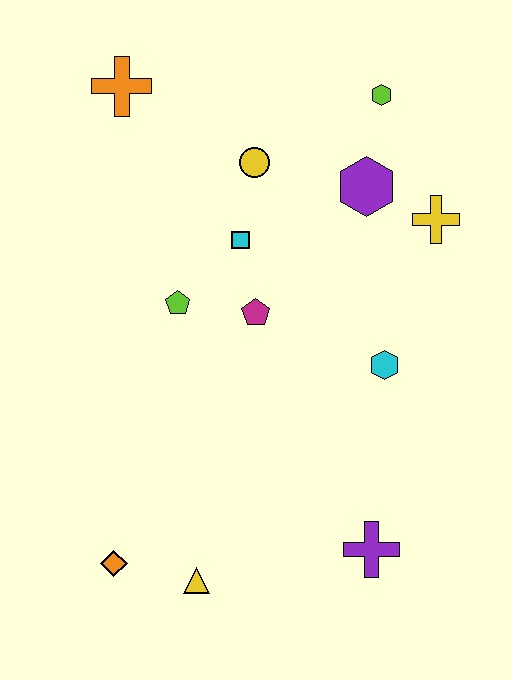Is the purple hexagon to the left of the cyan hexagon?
Yes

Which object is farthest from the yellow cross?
The orange diamond is farthest from the yellow cross.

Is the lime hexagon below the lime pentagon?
No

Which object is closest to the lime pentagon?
The magenta pentagon is closest to the lime pentagon.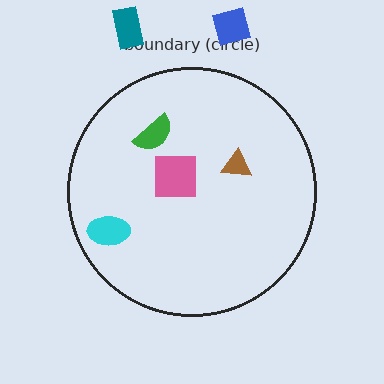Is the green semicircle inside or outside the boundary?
Inside.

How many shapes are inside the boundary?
4 inside, 2 outside.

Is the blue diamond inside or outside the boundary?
Outside.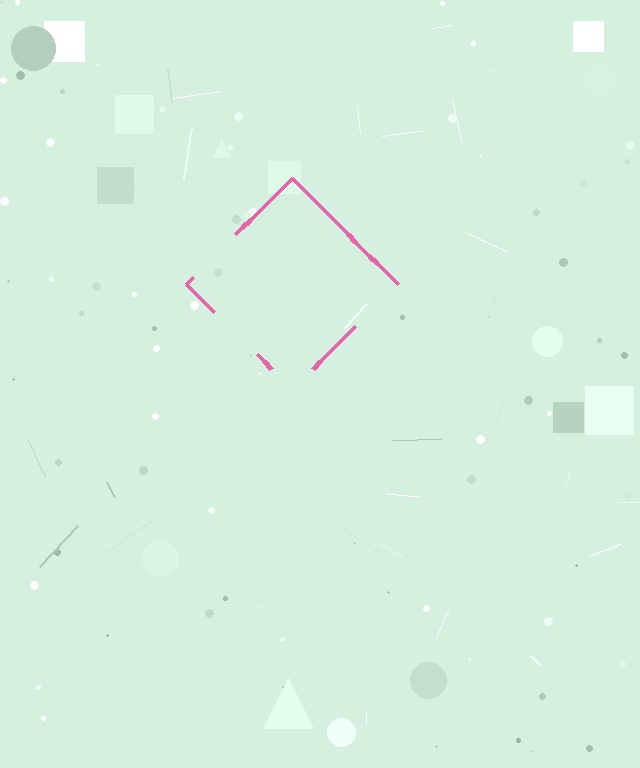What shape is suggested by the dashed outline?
The dashed outline suggests a diamond.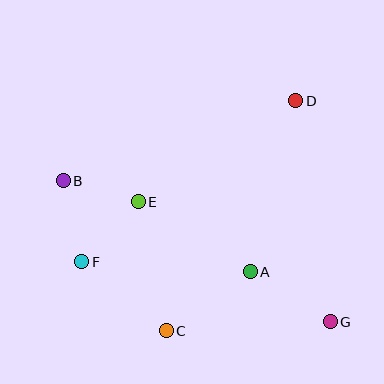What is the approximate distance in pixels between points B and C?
The distance between B and C is approximately 182 pixels.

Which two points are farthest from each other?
Points B and G are farthest from each other.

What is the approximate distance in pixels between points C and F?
The distance between C and F is approximately 109 pixels.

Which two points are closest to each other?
Points B and E are closest to each other.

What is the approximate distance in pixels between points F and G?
The distance between F and G is approximately 256 pixels.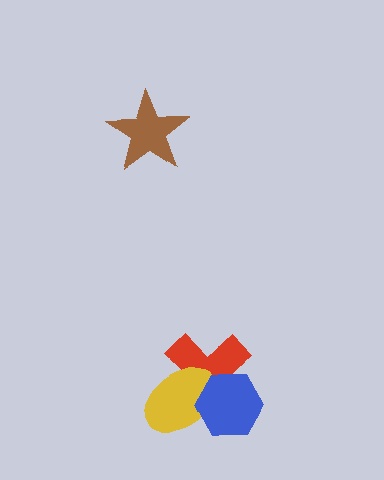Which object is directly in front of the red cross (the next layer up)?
The yellow ellipse is directly in front of the red cross.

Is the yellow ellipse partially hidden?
Yes, it is partially covered by another shape.